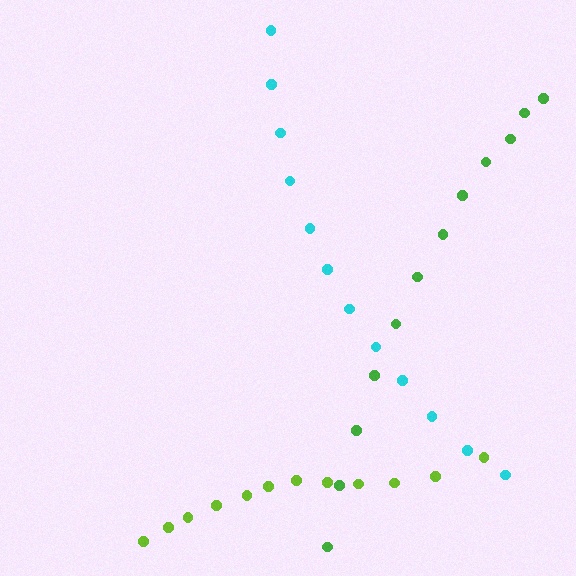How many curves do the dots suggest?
There are 3 distinct paths.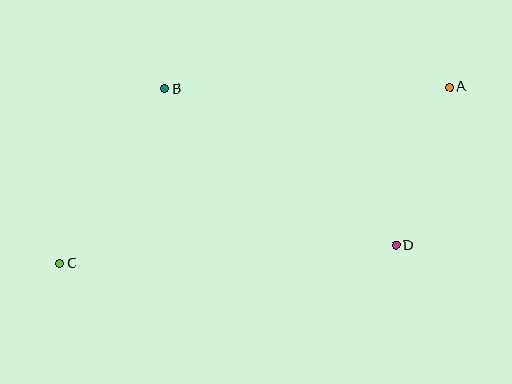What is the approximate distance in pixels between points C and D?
The distance between C and D is approximately 337 pixels.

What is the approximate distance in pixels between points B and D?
The distance between B and D is approximately 279 pixels.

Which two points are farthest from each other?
Points A and C are farthest from each other.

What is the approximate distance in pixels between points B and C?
The distance between B and C is approximately 204 pixels.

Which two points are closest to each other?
Points A and D are closest to each other.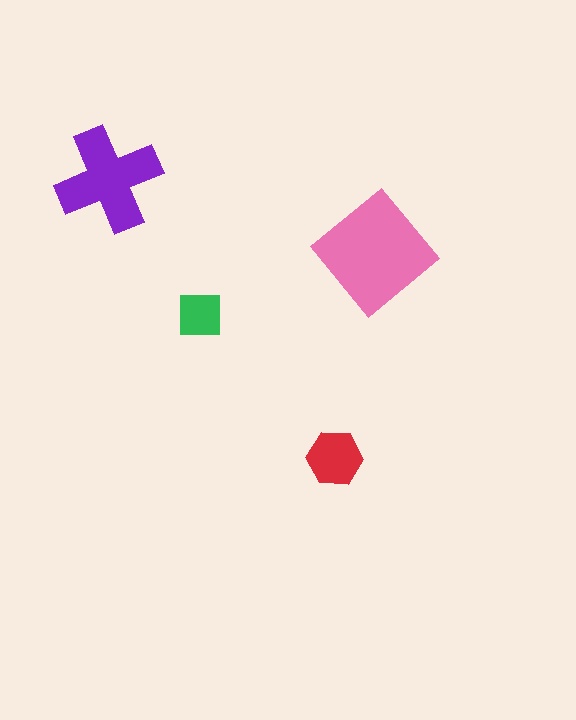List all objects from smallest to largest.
The green square, the red hexagon, the purple cross, the pink diamond.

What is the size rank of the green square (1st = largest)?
4th.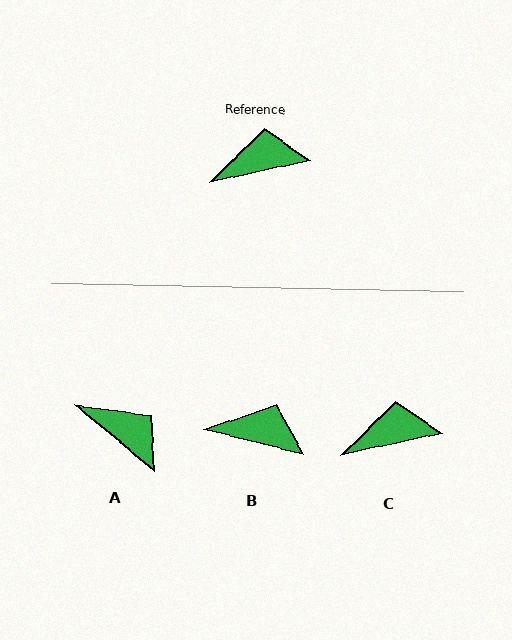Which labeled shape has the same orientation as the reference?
C.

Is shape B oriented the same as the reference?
No, it is off by about 27 degrees.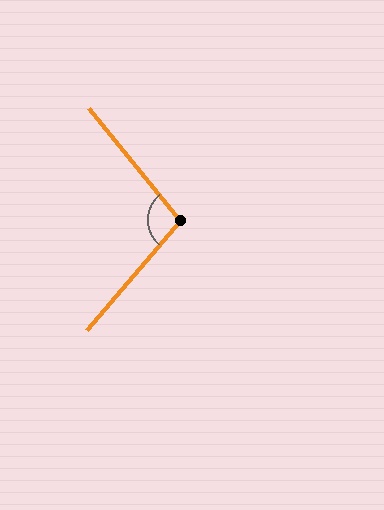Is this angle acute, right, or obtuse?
It is obtuse.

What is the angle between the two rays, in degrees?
Approximately 100 degrees.